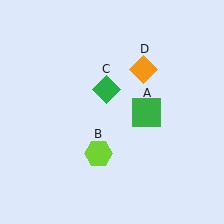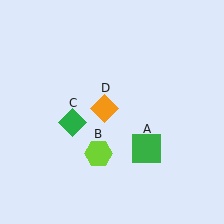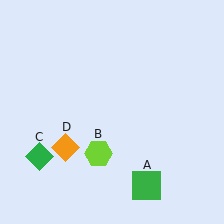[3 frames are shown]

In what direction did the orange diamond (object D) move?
The orange diamond (object D) moved down and to the left.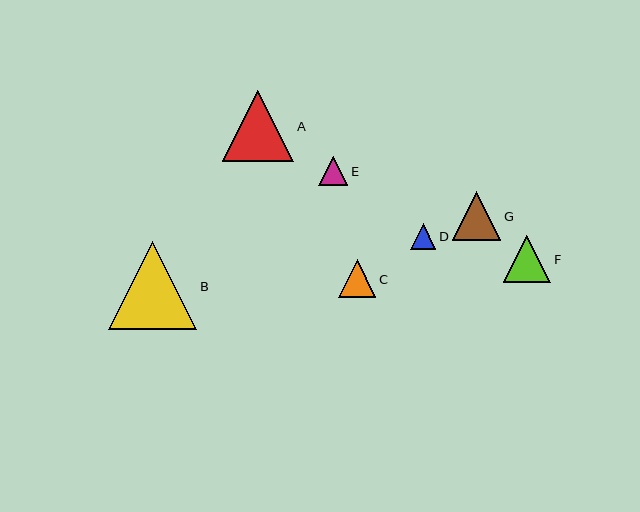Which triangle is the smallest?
Triangle D is the smallest with a size of approximately 26 pixels.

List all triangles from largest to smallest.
From largest to smallest: B, A, G, F, C, E, D.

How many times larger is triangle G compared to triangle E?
Triangle G is approximately 1.6 times the size of triangle E.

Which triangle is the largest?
Triangle B is the largest with a size of approximately 88 pixels.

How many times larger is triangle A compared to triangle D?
Triangle A is approximately 2.8 times the size of triangle D.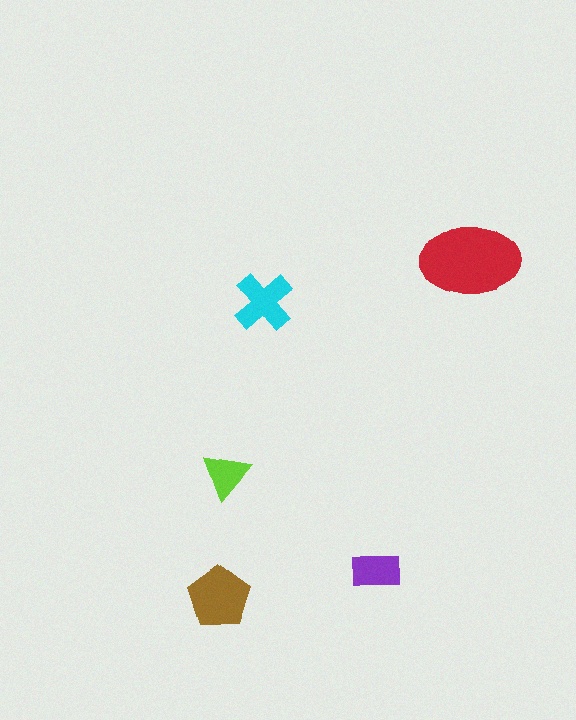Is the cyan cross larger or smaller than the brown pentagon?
Smaller.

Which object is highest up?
The red ellipse is topmost.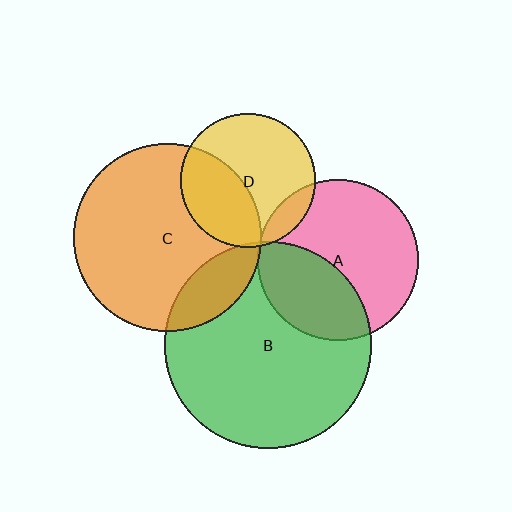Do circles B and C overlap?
Yes.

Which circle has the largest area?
Circle B (green).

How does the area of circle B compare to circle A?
Approximately 1.7 times.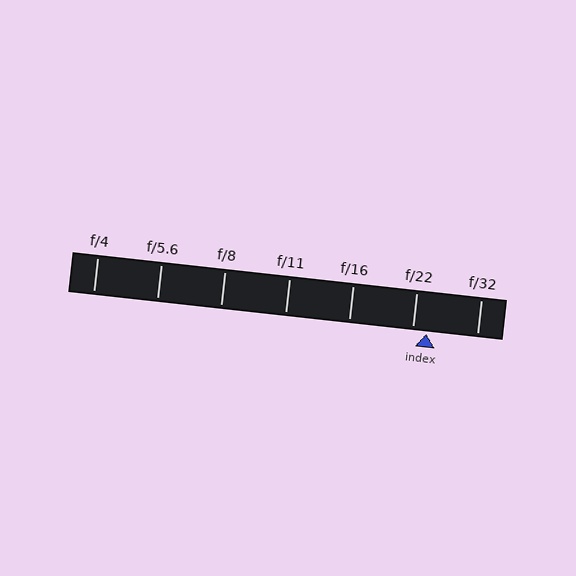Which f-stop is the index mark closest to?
The index mark is closest to f/22.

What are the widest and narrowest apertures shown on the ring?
The widest aperture shown is f/4 and the narrowest is f/32.